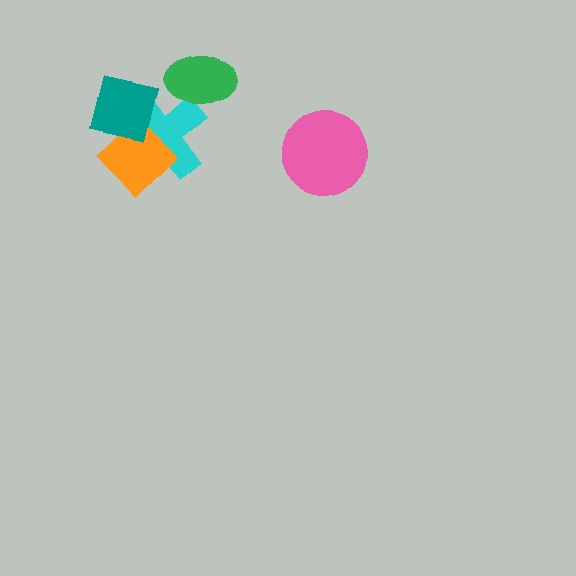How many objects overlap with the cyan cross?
3 objects overlap with the cyan cross.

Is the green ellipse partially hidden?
No, no other shape covers it.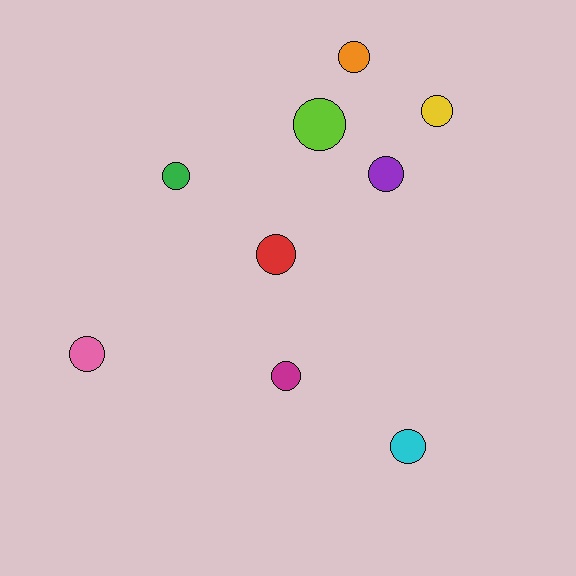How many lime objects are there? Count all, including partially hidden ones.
There is 1 lime object.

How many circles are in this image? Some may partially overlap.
There are 9 circles.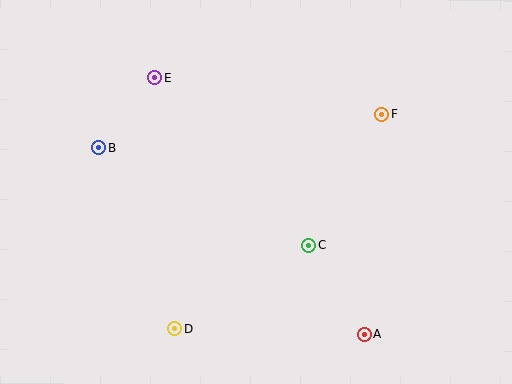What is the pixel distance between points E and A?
The distance between E and A is 331 pixels.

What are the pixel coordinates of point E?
Point E is at (155, 77).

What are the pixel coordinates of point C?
Point C is at (308, 246).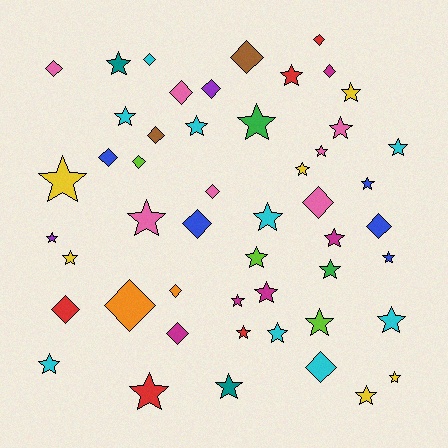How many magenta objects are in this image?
There are 5 magenta objects.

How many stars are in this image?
There are 31 stars.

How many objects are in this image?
There are 50 objects.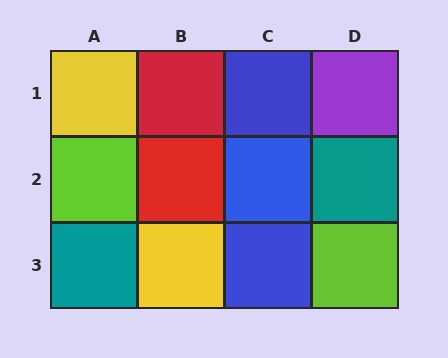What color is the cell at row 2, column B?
Red.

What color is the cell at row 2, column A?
Lime.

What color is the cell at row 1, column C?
Blue.